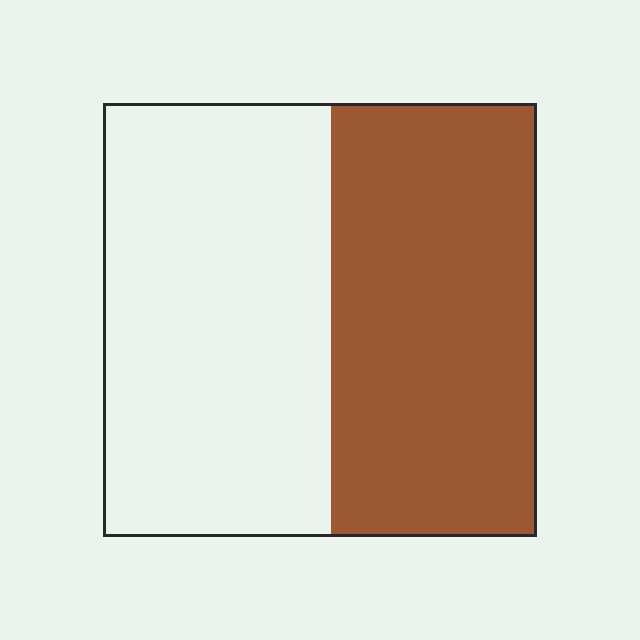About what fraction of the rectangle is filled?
About one half (1/2).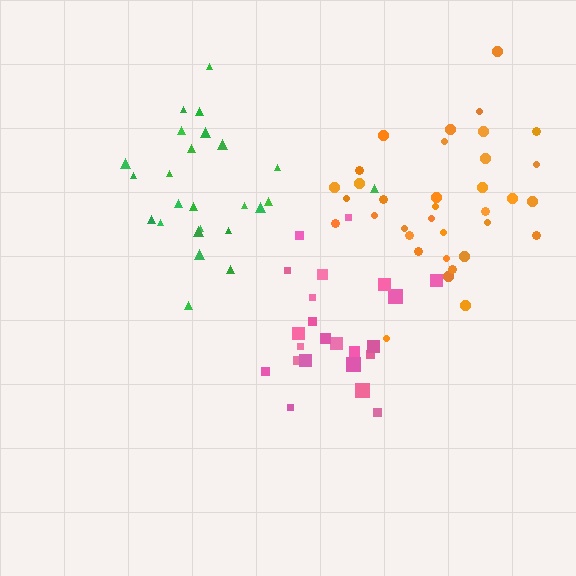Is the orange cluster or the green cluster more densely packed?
Orange.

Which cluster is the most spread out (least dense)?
Green.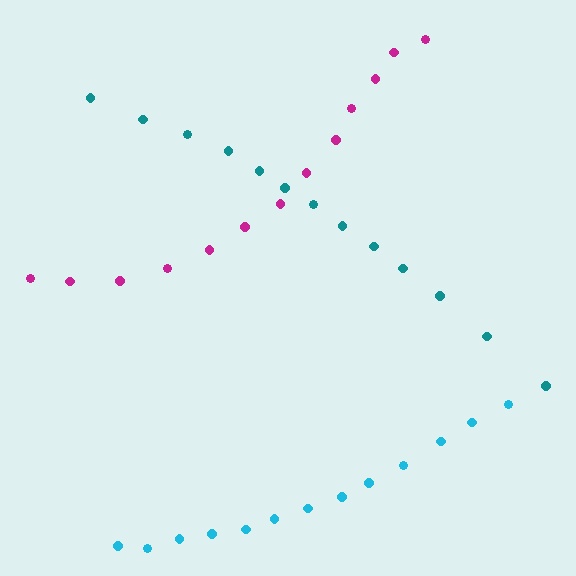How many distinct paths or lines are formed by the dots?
There are 3 distinct paths.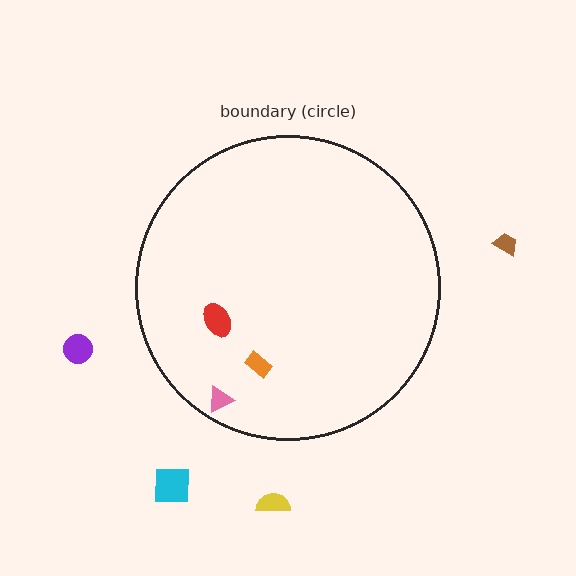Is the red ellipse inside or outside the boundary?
Inside.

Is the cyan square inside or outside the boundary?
Outside.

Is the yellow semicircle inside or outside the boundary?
Outside.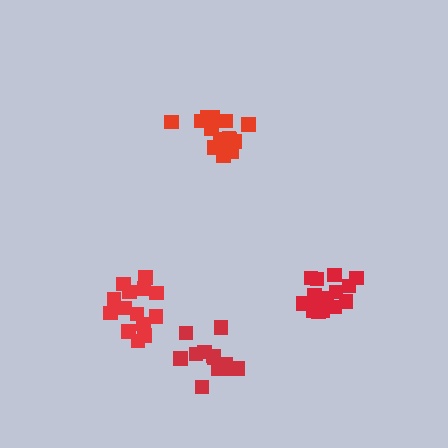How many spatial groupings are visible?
There are 4 spatial groupings.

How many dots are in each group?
Group 1: 16 dots, Group 2: 14 dots, Group 3: 16 dots, Group 4: 12 dots (58 total).